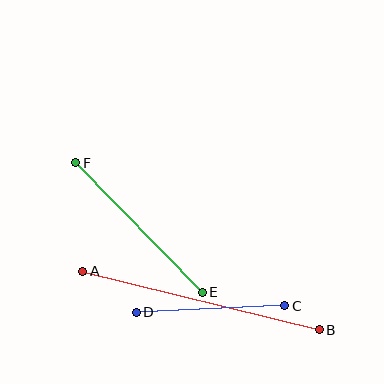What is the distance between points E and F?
The distance is approximately 181 pixels.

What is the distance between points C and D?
The distance is approximately 148 pixels.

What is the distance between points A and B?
The distance is approximately 243 pixels.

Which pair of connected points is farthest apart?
Points A and B are farthest apart.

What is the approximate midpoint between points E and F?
The midpoint is at approximately (139, 228) pixels.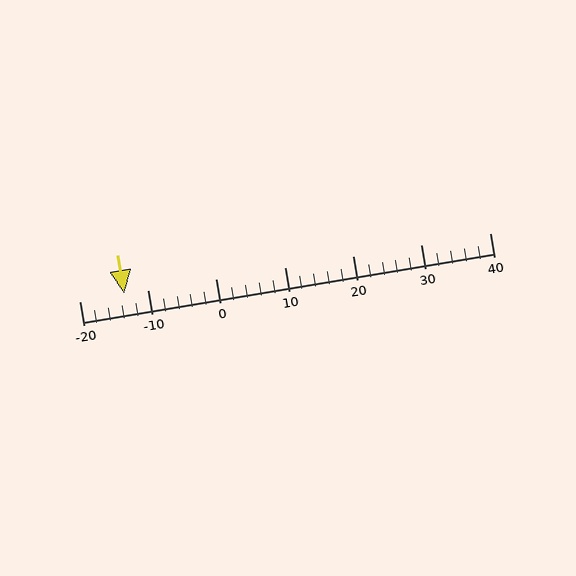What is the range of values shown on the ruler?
The ruler shows values from -20 to 40.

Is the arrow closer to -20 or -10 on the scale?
The arrow is closer to -10.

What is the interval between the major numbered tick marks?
The major tick marks are spaced 10 units apart.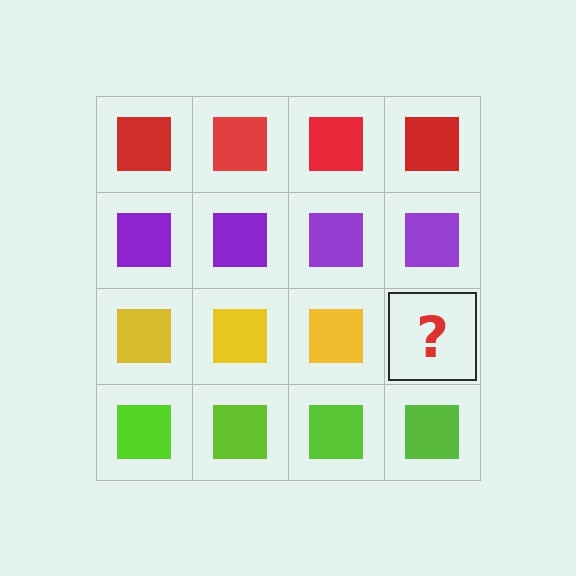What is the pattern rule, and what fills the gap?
The rule is that each row has a consistent color. The gap should be filled with a yellow square.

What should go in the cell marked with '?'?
The missing cell should contain a yellow square.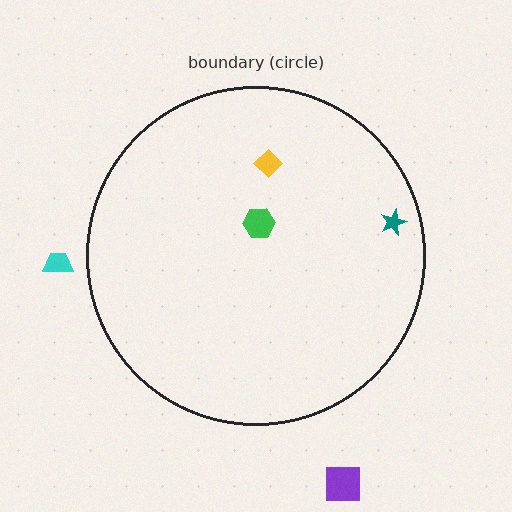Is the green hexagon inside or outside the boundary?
Inside.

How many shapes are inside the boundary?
3 inside, 2 outside.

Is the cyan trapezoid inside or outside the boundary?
Outside.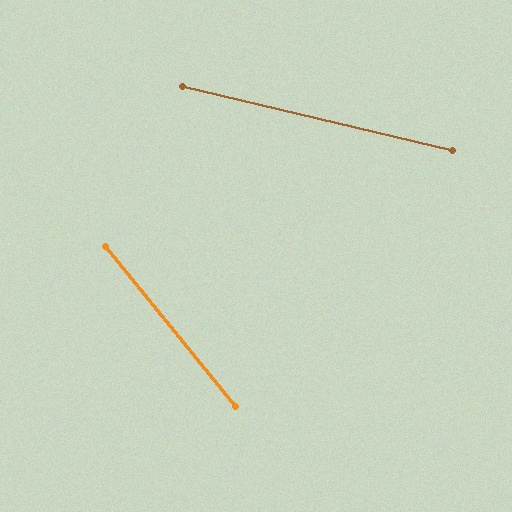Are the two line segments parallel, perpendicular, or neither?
Neither parallel nor perpendicular — they differ by about 38°.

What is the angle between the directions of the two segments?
Approximately 38 degrees.